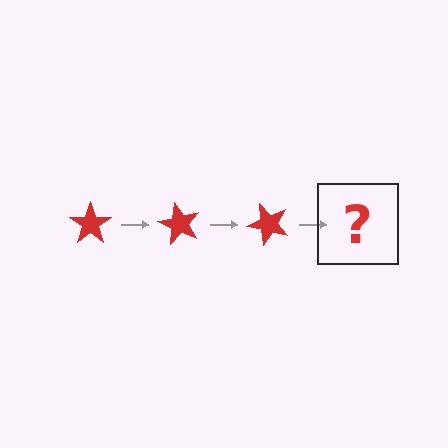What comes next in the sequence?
The next element should be a red star rotated 180 degrees.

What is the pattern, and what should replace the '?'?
The pattern is that the star rotates 60 degrees each step. The '?' should be a red star rotated 180 degrees.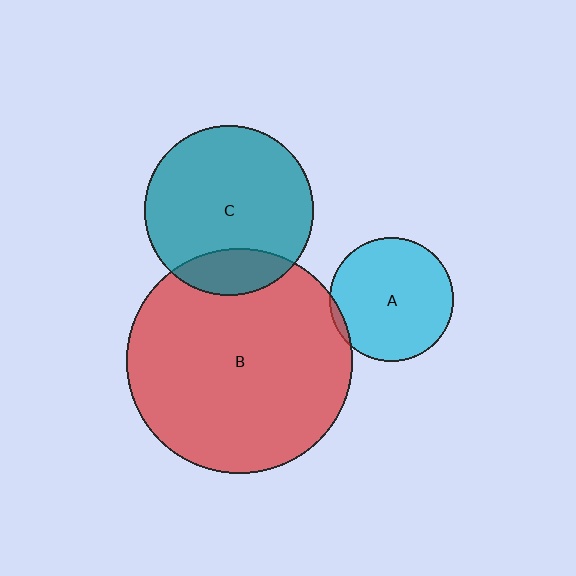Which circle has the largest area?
Circle B (red).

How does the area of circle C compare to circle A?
Approximately 1.9 times.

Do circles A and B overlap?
Yes.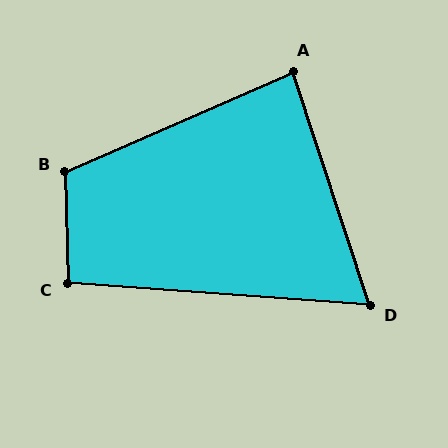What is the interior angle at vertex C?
Approximately 95 degrees (obtuse).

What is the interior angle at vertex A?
Approximately 85 degrees (acute).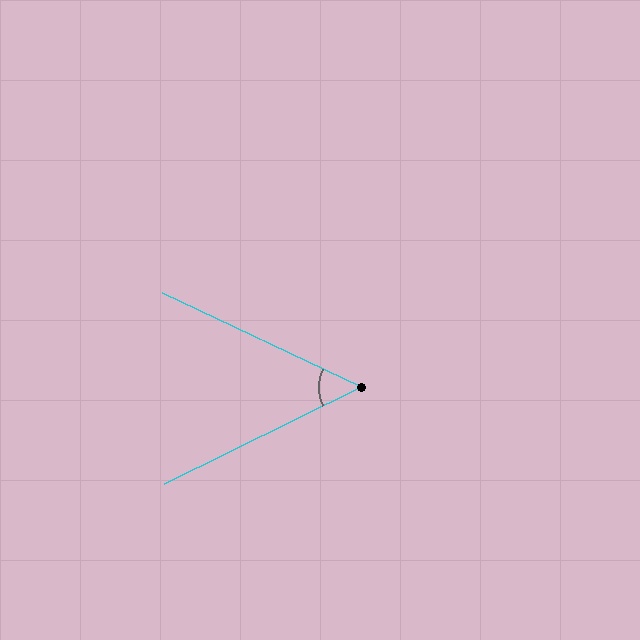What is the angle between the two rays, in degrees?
Approximately 52 degrees.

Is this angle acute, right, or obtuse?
It is acute.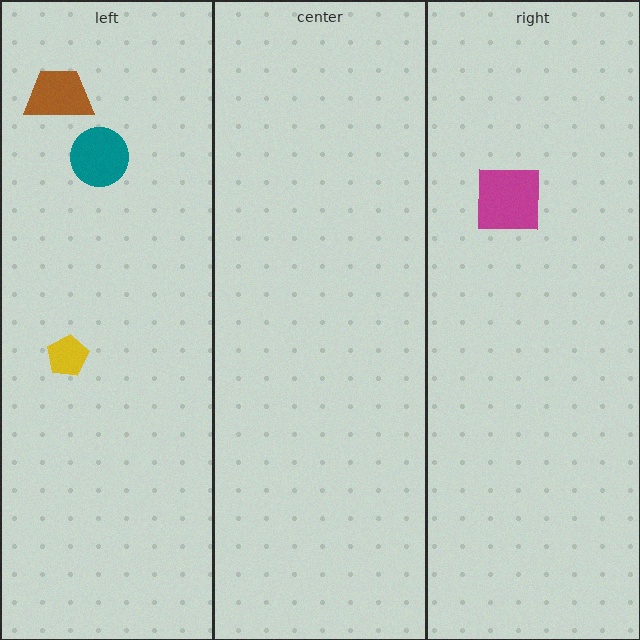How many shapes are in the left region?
3.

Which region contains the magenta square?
The right region.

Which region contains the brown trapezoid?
The left region.